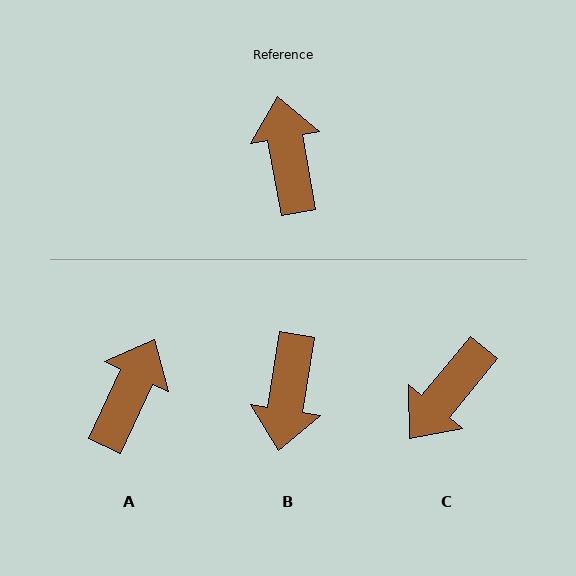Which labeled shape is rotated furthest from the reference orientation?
B, about 161 degrees away.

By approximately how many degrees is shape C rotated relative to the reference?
Approximately 130 degrees counter-clockwise.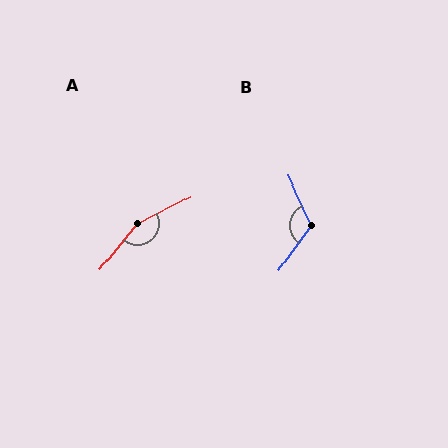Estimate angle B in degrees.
Approximately 119 degrees.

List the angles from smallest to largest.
B (119°), A (156°).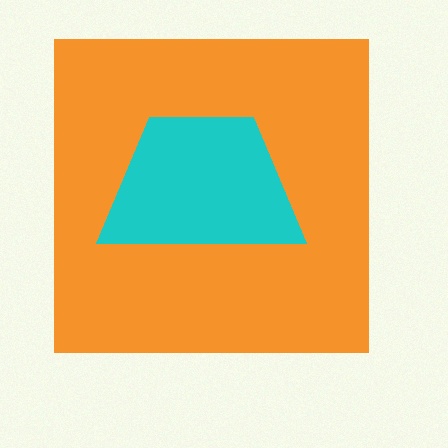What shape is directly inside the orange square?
The cyan trapezoid.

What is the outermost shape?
The orange square.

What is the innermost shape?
The cyan trapezoid.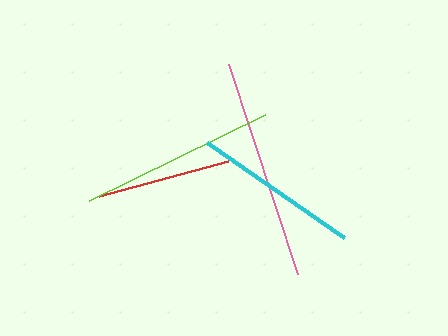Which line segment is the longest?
The pink line is the longest at approximately 221 pixels.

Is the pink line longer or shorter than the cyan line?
The pink line is longer than the cyan line.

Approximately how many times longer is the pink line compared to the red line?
The pink line is approximately 1.7 times the length of the red line.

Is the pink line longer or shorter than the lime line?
The pink line is longer than the lime line.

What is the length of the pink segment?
The pink segment is approximately 221 pixels long.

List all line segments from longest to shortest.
From longest to shortest: pink, lime, cyan, red.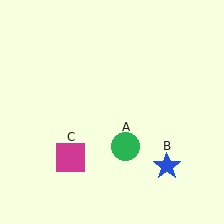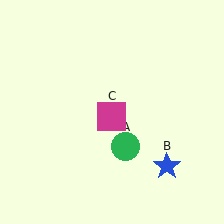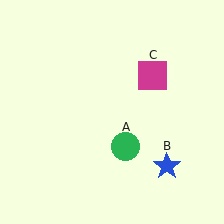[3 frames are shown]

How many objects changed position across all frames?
1 object changed position: magenta square (object C).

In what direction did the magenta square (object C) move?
The magenta square (object C) moved up and to the right.